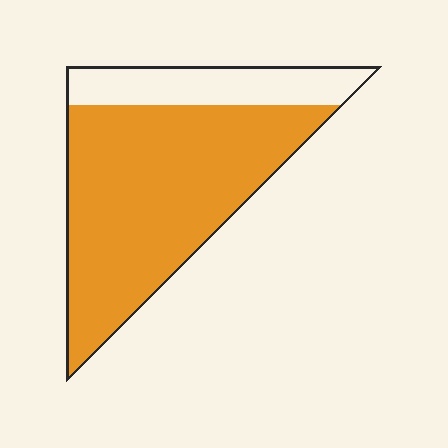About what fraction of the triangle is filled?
About three quarters (3/4).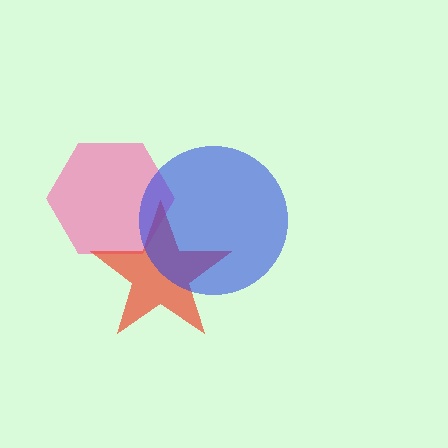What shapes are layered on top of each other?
The layered shapes are: a pink hexagon, a red star, a blue circle.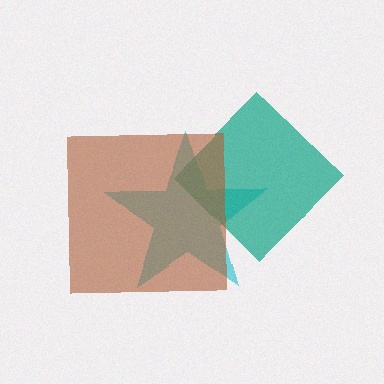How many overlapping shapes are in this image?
There are 3 overlapping shapes in the image.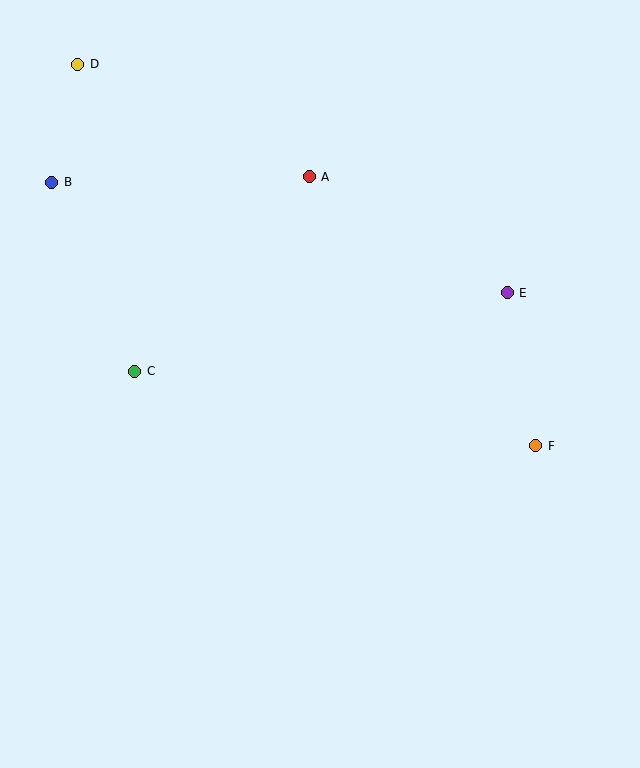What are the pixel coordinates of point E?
Point E is at (507, 293).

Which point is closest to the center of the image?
Point C at (135, 371) is closest to the center.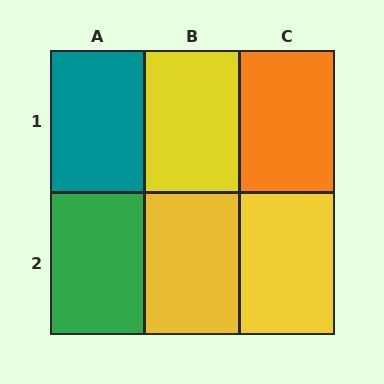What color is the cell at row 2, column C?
Yellow.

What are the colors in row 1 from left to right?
Teal, yellow, orange.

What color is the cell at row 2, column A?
Green.